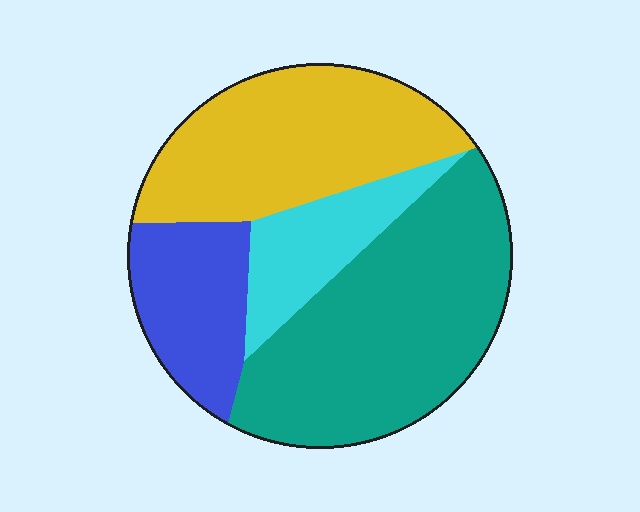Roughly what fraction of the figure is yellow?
Yellow covers around 30% of the figure.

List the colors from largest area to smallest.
From largest to smallest: teal, yellow, blue, cyan.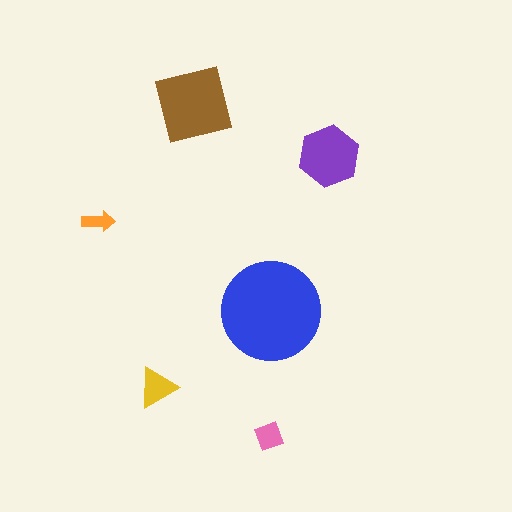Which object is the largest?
The blue circle.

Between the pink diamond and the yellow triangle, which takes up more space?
The yellow triangle.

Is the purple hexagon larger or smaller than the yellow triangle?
Larger.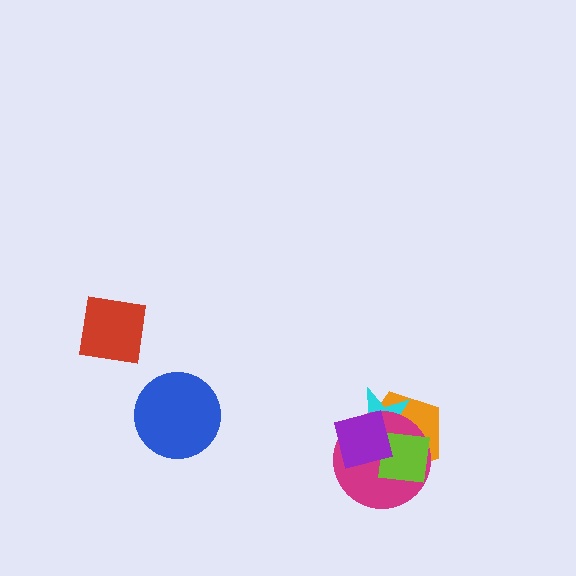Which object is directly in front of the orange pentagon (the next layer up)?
The cyan star is directly in front of the orange pentagon.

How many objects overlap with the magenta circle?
4 objects overlap with the magenta circle.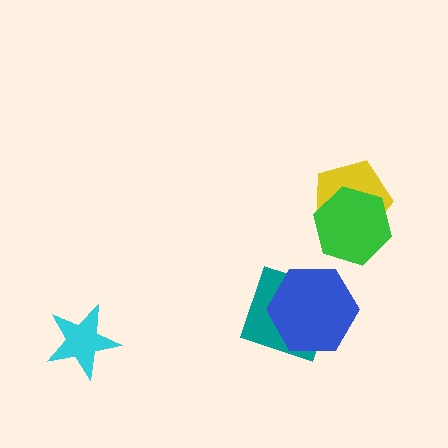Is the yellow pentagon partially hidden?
Yes, it is partially covered by another shape.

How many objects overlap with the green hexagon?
1 object overlaps with the green hexagon.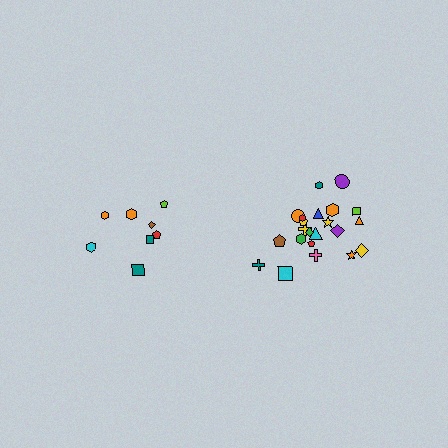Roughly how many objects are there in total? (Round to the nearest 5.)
Roughly 30 objects in total.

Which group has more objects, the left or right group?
The right group.